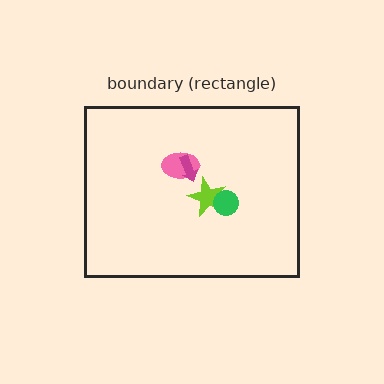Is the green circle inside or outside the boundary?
Inside.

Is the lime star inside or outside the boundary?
Inside.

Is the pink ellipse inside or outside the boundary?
Inside.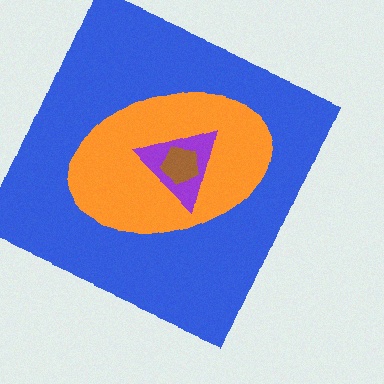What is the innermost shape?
The brown pentagon.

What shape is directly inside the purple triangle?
The brown pentagon.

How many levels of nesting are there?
4.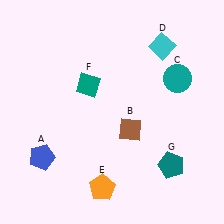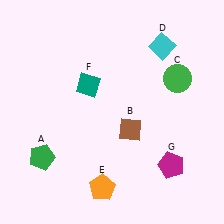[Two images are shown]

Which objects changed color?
A changed from blue to green. C changed from teal to green. G changed from teal to magenta.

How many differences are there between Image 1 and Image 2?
There are 3 differences between the two images.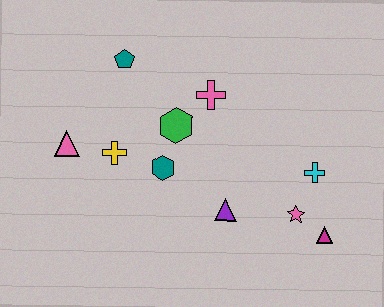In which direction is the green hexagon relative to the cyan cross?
The green hexagon is to the left of the cyan cross.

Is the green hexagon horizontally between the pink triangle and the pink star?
Yes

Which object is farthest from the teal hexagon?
The magenta triangle is farthest from the teal hexagon.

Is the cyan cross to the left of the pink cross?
No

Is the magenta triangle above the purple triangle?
No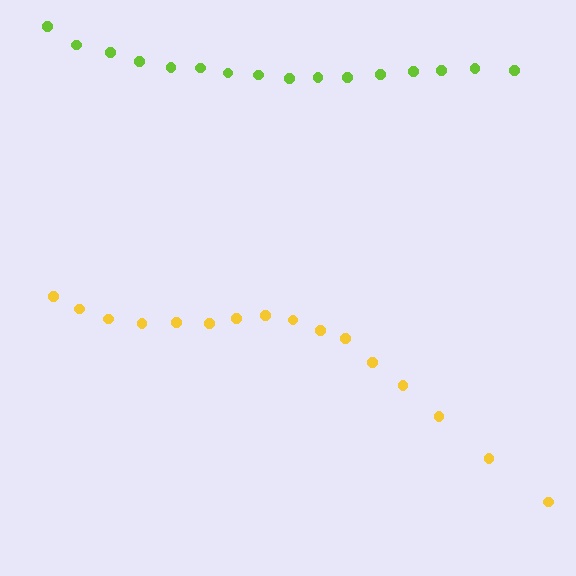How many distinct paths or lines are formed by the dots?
There are 2 distinct paths.